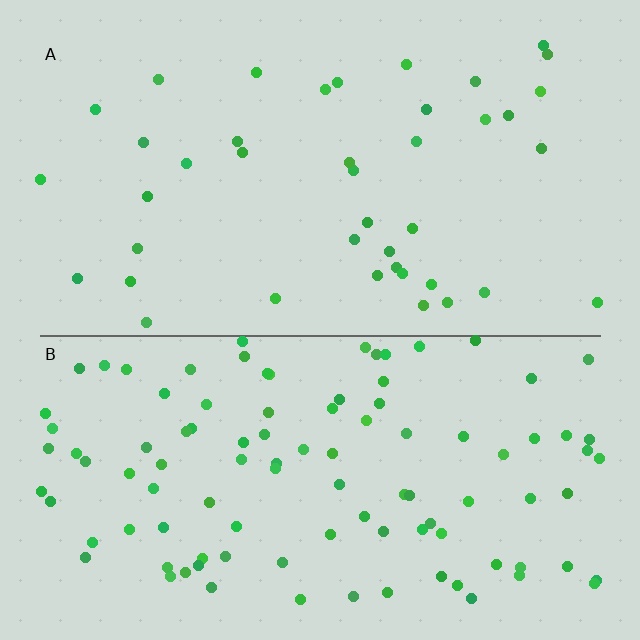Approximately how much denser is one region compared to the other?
Approximately 2.5× — region B over region A.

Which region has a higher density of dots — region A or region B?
B (the bottom).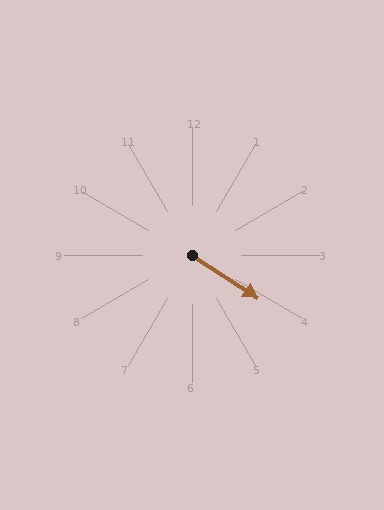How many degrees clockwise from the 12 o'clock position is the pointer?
Approximately 123 degrees.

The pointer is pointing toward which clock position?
Roughly 4 o'clock.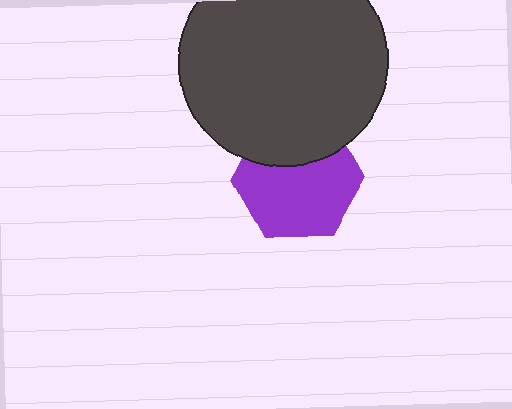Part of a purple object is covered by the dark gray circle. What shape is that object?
It is a hexagon.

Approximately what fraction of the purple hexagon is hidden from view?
Roughly 32% of the purple hexagon is hidden behind the dark gray circle.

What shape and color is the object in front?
The object in front is a dark gray circle.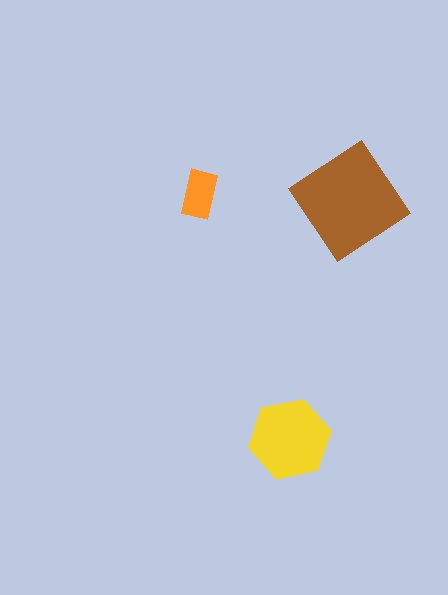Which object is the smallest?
The orange rectangle.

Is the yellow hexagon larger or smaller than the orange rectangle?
Larger.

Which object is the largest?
The brown diamond.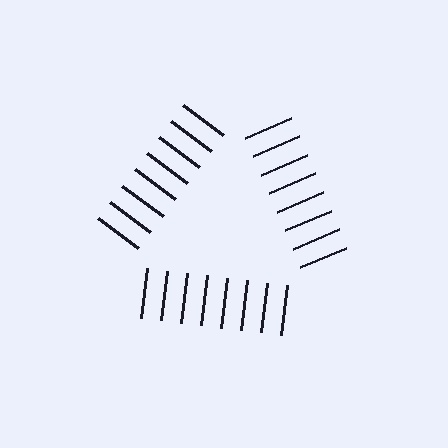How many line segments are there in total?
24 — 8 along each of the 3 edges.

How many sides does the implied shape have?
3 sides — the line-ends trace a triangle.